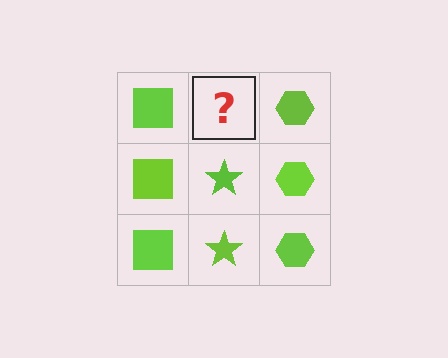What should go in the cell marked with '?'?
The missing cell should contain a lime star.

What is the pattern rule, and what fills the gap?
The rule is that each column has a consistent shape. The gap should be filled with a lime star.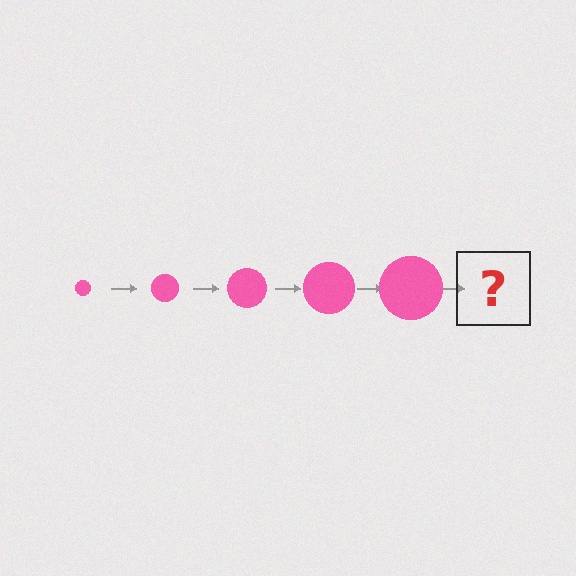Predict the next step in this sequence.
The next step is a pink circle, larger than the previous one.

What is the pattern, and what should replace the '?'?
The pattern is that the circle gets progressively larger each step. The '?' should be a pink circle, larger than the previous one.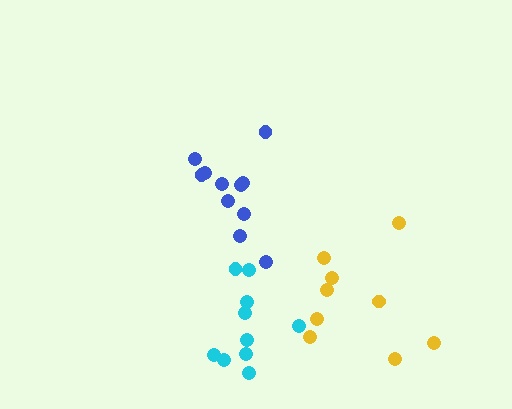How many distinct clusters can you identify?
There are 3 distinct clusters.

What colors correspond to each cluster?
The clusters are colored: cyan, blue, yellow.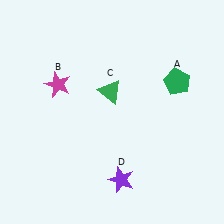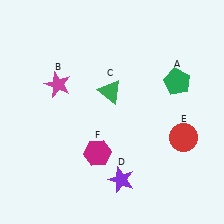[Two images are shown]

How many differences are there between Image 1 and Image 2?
There are 2 differences between the two images.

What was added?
A red circle (E), a magenta hexagon (F) were added in Image 2.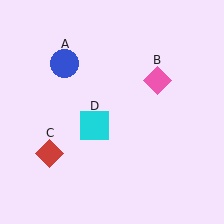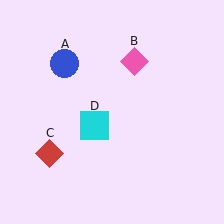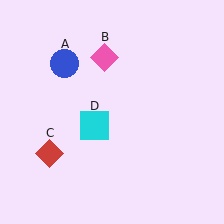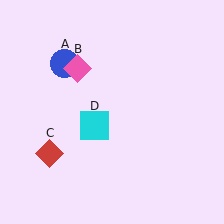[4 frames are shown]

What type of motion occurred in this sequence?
The pink diamond (object B) rotated counterclockwise around the center of the scene.